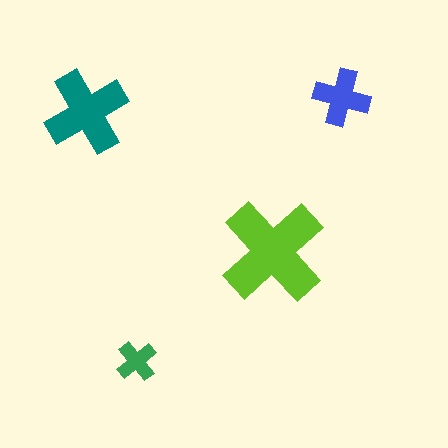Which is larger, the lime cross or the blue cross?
The lime one.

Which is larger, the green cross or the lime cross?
The lime one.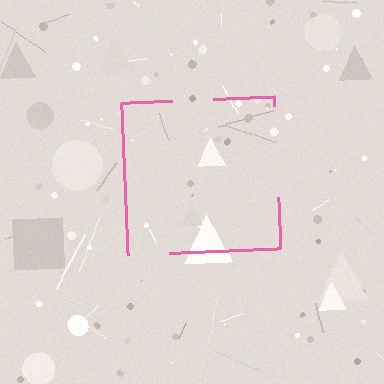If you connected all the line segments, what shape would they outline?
They would outline a square.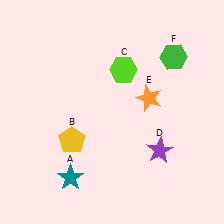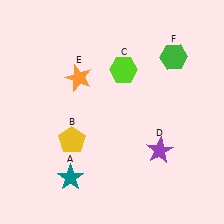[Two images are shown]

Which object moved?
The orange star (E) moved left.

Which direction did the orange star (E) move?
The orange star (E) moved left.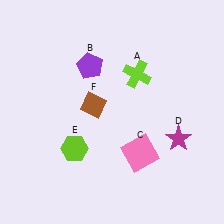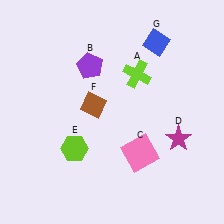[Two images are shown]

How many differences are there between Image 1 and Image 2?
There is 1 difference between the two images.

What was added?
A blue diamond (G) was added in Image 2.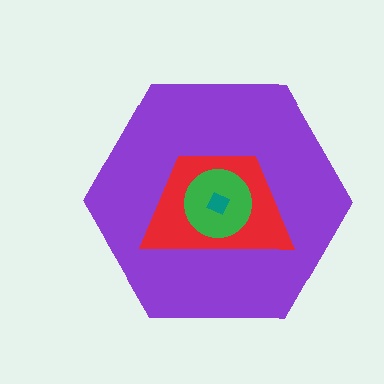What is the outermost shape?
The purple hexagon.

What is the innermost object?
The teal square.